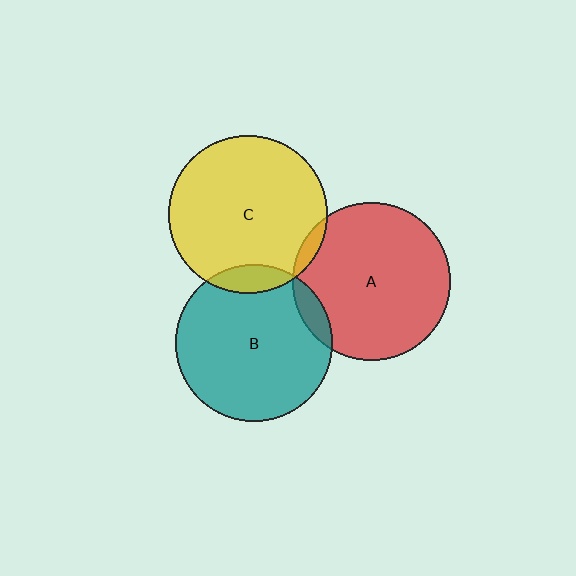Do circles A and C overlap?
Yes.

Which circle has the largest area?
Circle C (yellow).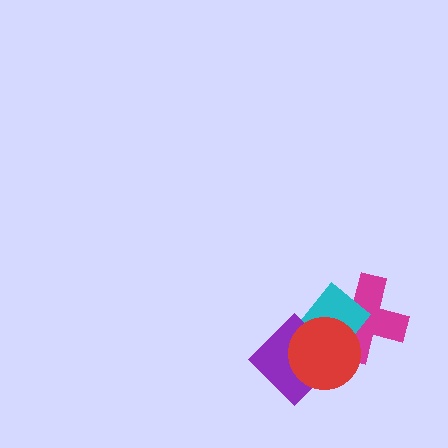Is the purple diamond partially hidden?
Yes, it is partially covered by another shape.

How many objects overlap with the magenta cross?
3 objects overlap with the magenta cross.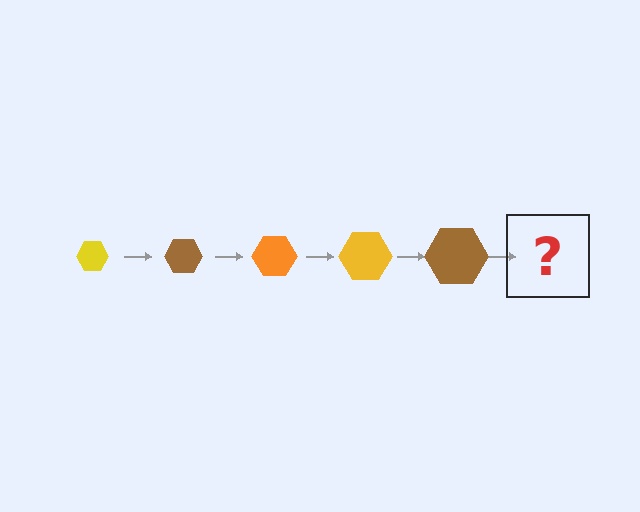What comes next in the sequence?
The next element should be an orange hexagon, larger than the previous one.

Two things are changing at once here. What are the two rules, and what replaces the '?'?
The two rules are that the hexagon grows larger each step and the color cycles through yellow, brown, and orange. The '?' should be an orange hexagon, larger than the previous one.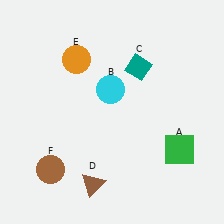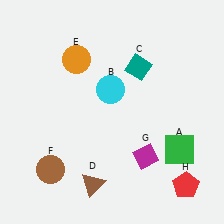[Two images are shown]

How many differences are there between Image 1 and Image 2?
There are 2 differences between the two images.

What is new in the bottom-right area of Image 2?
A red pentagon (H) was added in the bottom-right area of Image 2.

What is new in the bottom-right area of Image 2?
A magenta diamond (G) was added in the bottom-right area of Image 2.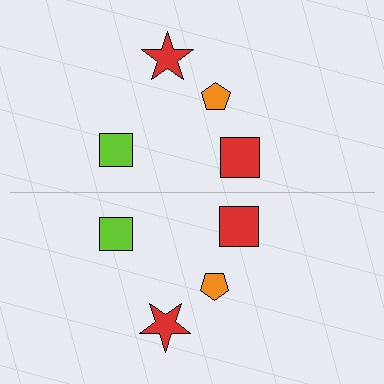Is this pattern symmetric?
Yes, this pattern has bilateral (reflection) symmetry.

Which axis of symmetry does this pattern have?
The pattern has a horizontal axis of symmetry running through the center of the image.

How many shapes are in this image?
There are 8 shapes in this image.